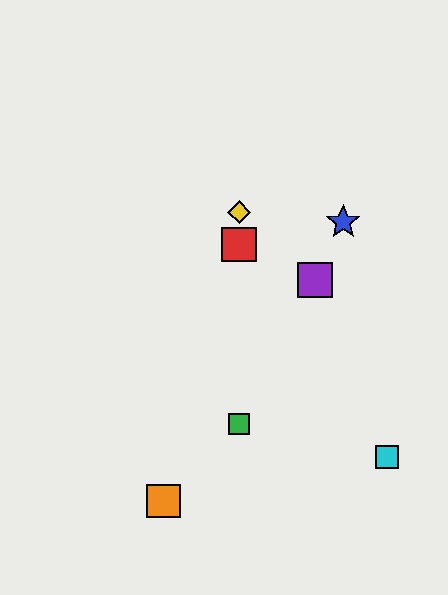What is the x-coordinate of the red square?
The red square is at x≈239.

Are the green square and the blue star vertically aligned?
No, the green square is at x≈239 and the blue star is at x≈343.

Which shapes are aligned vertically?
The red square, the green square, the yellow diamond are aligned vertically.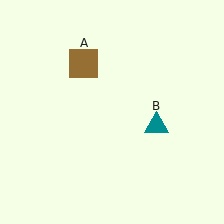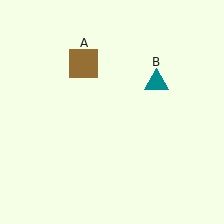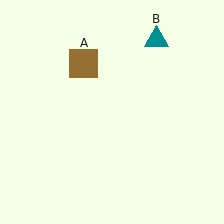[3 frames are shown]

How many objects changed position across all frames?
1 object changed position: teal triangle (object B).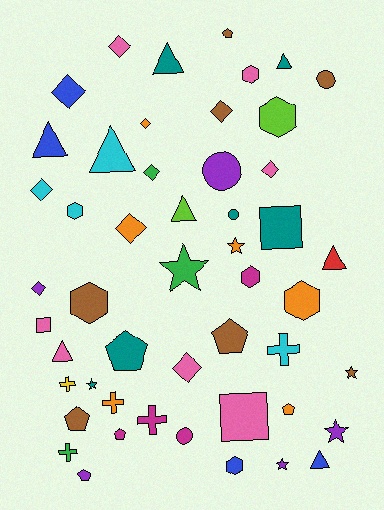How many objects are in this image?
There are 50 objects.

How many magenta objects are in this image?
There are 4 magenta objects.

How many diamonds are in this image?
There are 10 diamonds.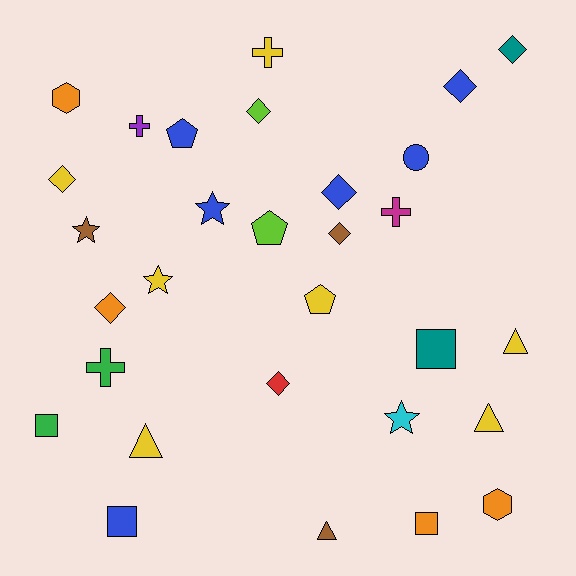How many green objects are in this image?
There are 2 green objects.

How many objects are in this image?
There are 30 objects.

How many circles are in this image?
There is 1 circle.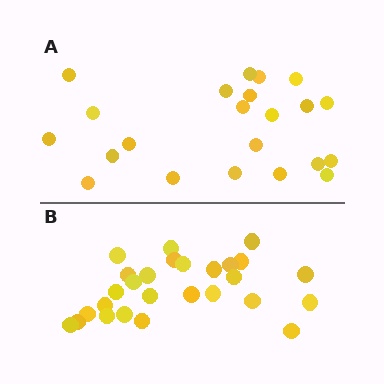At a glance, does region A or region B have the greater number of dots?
Region B (the bottom region) has more dots.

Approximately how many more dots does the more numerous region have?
Region B has about 5 more dots than region A.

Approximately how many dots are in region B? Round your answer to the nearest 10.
About 30 dots. (The exact count is 27, which rounds to 30.)